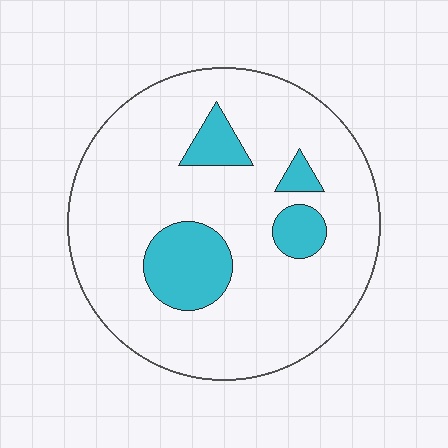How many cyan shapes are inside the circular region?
4.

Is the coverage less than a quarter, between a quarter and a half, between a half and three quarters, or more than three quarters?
Less than a quarter.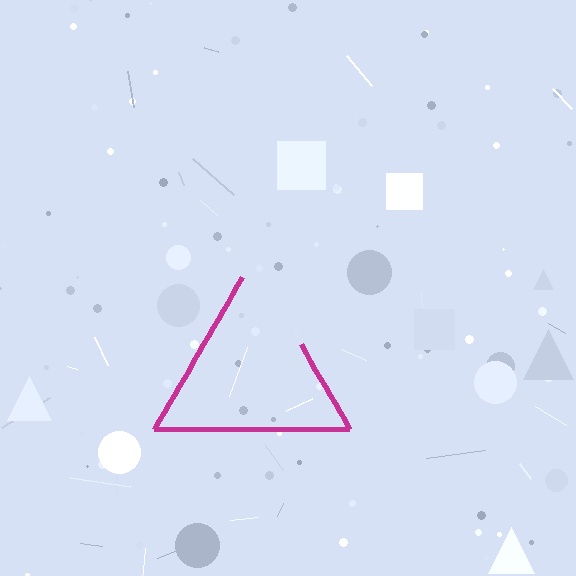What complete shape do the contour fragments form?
The contour fragments form a triangle.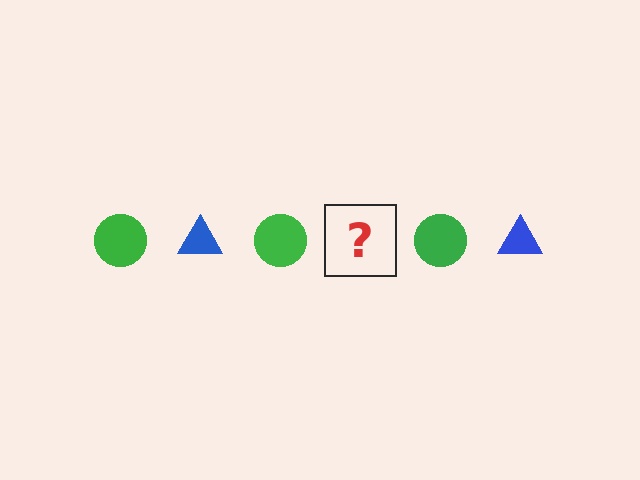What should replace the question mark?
The question mark should be replaced with a blue triangle.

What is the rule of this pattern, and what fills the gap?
The rule is that the pattern alternates between green circle and blue triangle. The gap should be filled with a blue triangle.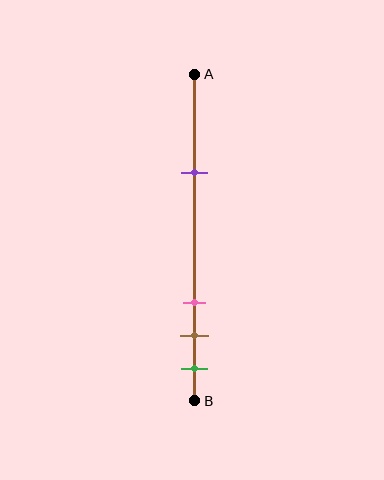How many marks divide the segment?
There are 4 marks dividing the segment.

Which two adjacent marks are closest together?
The brown and green marks are the closest adjacent pair.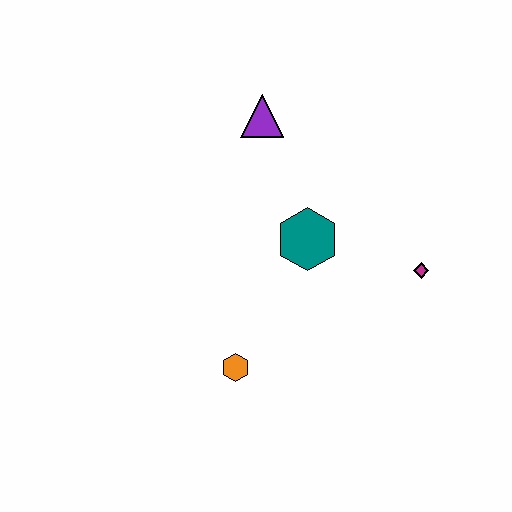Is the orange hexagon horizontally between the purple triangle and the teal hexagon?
No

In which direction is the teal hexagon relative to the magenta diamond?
The teal hexagon is to the left of the magenta diamond.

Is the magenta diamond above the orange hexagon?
Yes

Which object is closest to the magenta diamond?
The teal hexagon is closest to the magenta diamond.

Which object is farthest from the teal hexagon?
The orange hexagon is farthest from the teal hexagon.